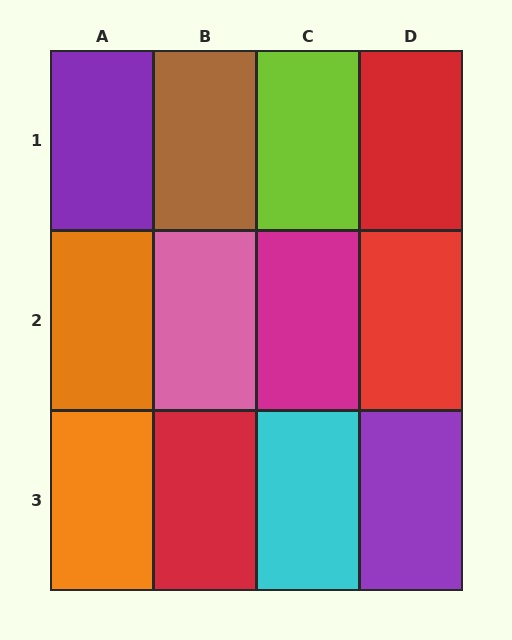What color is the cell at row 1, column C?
Lime.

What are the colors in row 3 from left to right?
Orange, red, cyan, purple.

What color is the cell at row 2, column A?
Orange.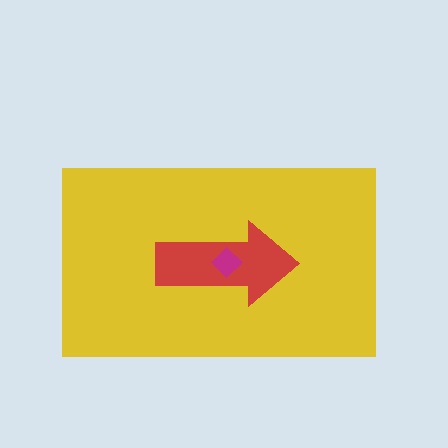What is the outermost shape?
The yellow rectangle.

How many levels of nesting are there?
3.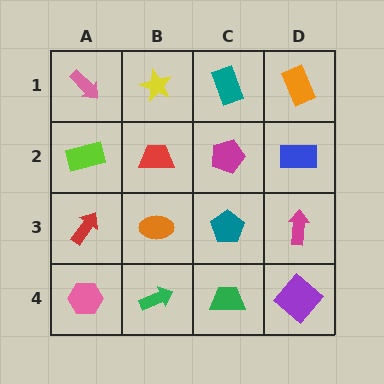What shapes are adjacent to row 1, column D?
A blue rectangle (row 2, column D), a teal rectangle (row 1, column C).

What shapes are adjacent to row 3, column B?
A red trapezoid (row 2, column B), a green arrow (row 4, column B), a red arrow (row 3, column A), a teal pentagon (row 3, column C).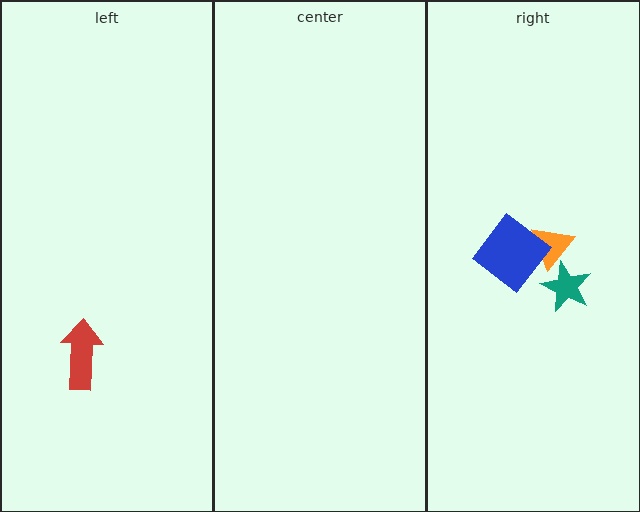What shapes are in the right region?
The orange triangle, the teal star, the blue diamond.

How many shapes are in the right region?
3.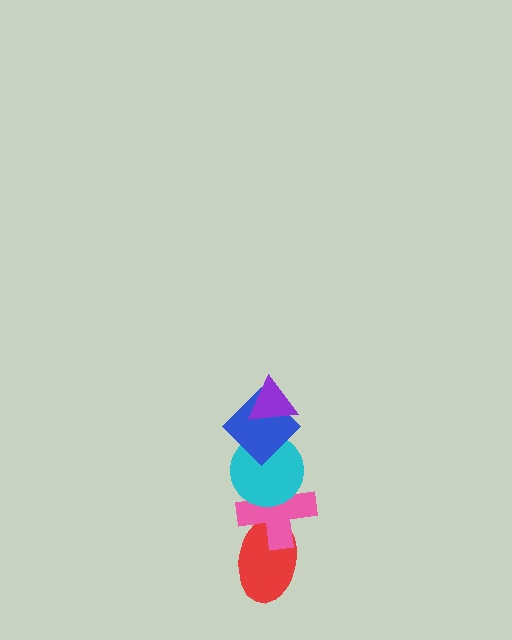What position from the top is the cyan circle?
The cyan circle is 3rd from the top.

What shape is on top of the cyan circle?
The blue diamond is on top of the cyan circle.